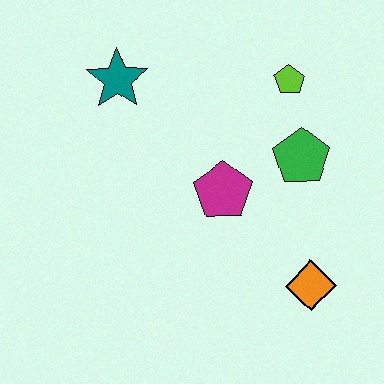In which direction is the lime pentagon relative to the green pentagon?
The lime pentagon is above the green pentagon.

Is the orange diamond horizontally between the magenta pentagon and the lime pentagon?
No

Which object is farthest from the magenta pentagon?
The teal star is farthest from the magenta pentagon.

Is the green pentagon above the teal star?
No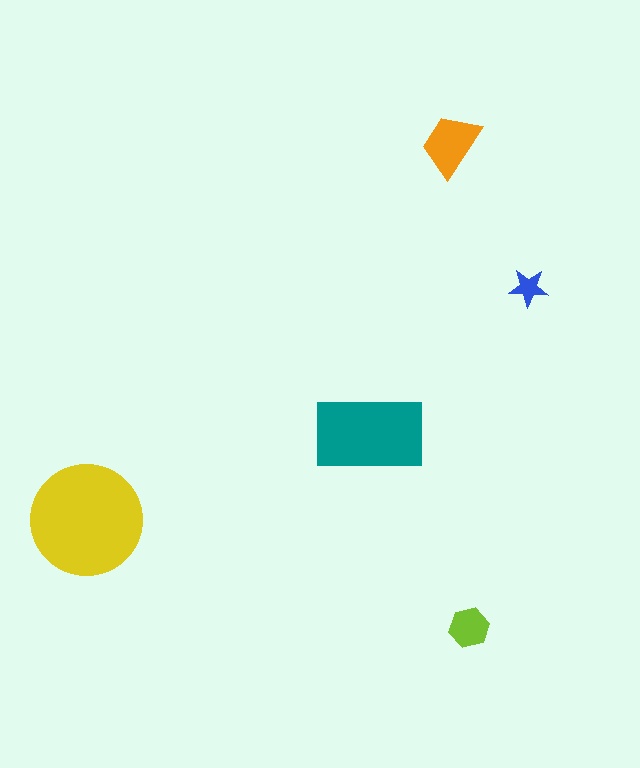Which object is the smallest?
The blue star.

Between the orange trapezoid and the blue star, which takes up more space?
The orange trapezoid.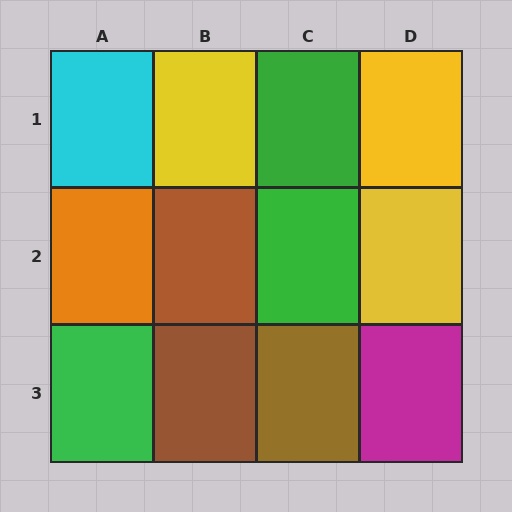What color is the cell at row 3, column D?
Magenta.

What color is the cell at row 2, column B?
Brown.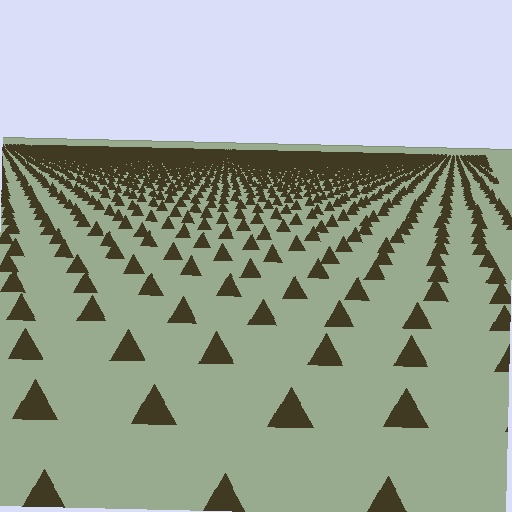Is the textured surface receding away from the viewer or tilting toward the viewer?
The surface is receding away from the viewer. Texture elements get smaller and denser toward the top.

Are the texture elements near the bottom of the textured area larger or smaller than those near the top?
Larger. Near the bottom, elements are closer to the viewer and appear at a bigger on-screen size.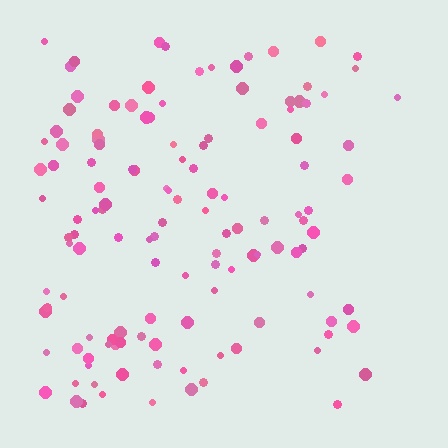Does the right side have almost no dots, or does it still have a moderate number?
Still a moderate number, just noticeably fewer than the left.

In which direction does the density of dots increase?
From right to left, with the left side densest.